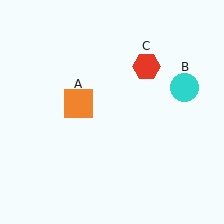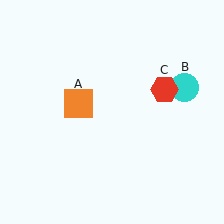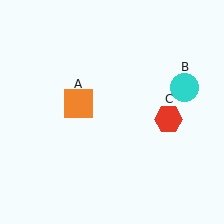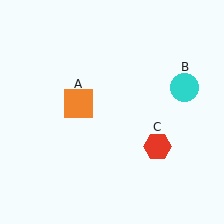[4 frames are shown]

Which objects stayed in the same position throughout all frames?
Orange square (object A) and cyan circle (object B) remained stationary.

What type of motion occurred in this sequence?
The red hexagon (object C) rotated clockwise around the center of the scene.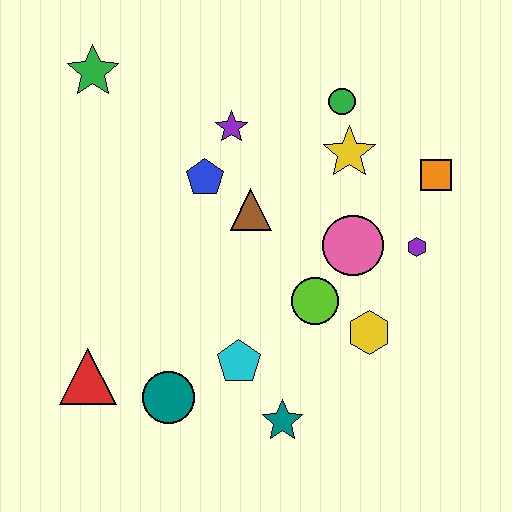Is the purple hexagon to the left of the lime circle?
No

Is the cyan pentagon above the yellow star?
No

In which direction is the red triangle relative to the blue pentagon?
The red triangle is below the blue pentagon.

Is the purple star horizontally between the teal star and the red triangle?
Yes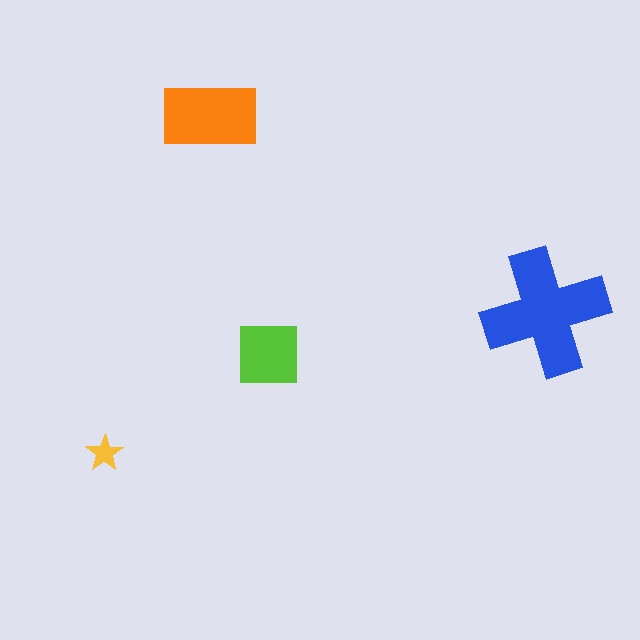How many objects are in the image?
There are 4 objects in the image.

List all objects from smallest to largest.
The yellow star, the lime square, the orange rectangle, the blue cross.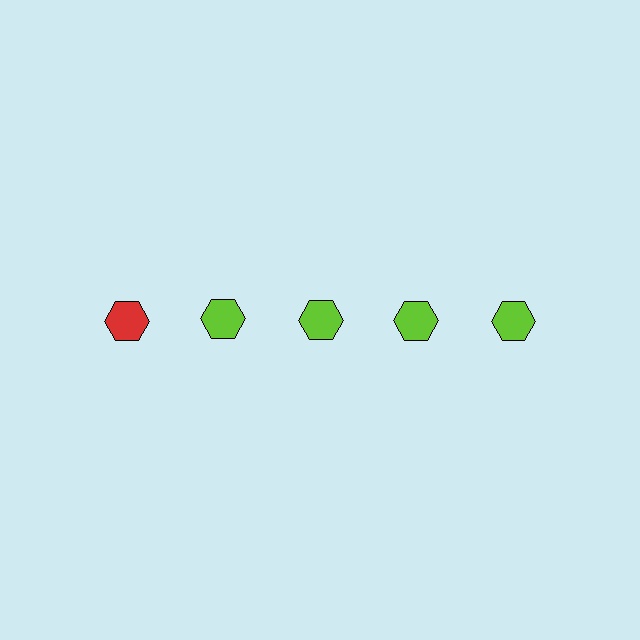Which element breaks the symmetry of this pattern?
The red hexagon in the top row, leftmost column breaks the symmetry. All other shapes are lime hexagons.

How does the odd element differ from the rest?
It has a different color: red instead of lime.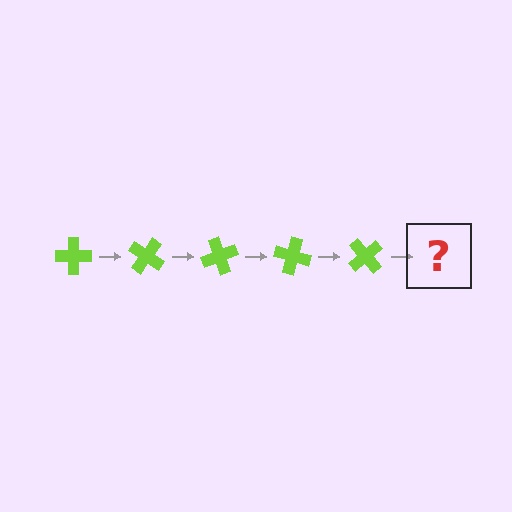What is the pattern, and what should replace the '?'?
The pattern is that the cross rotates 35 degrees each step. The '?' should be a lime cross rotated 175 degrees.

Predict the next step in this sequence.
The next step is a lime cross rotated 175 degrees.